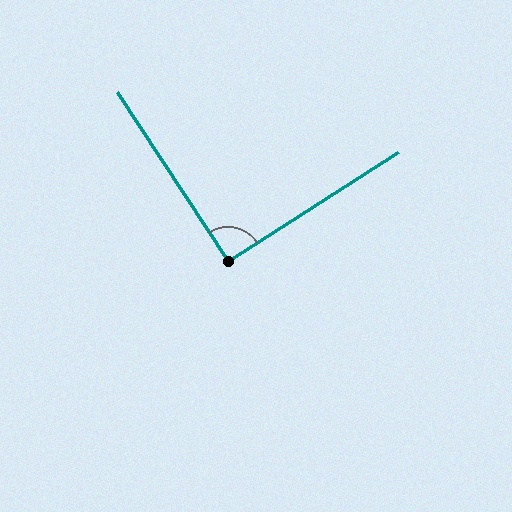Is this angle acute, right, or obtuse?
It is approximately a right angle.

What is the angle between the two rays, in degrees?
Approximately 91 degrees.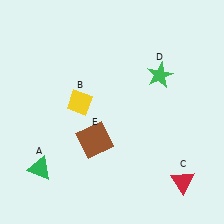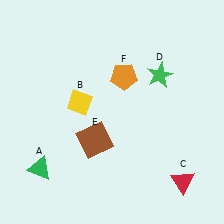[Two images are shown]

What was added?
An orange pentagon (F) was added in Image 2.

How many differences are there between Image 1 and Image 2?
There is 1 difference between the two images.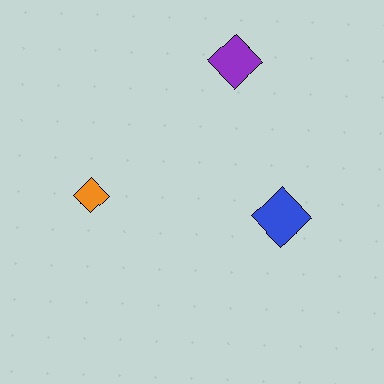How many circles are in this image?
There are no circles.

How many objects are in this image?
There are 3 objects.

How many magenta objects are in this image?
There are no magenta objects.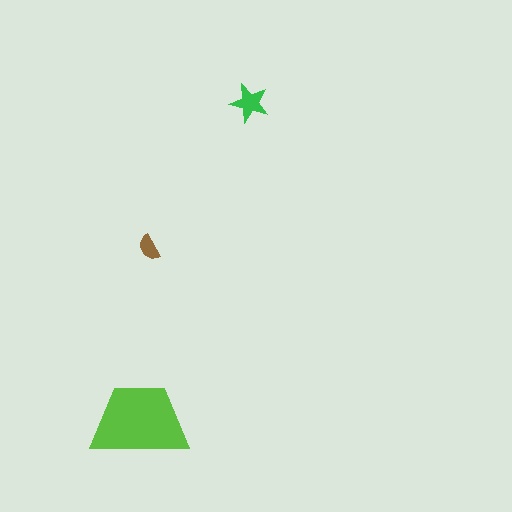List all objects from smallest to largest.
The brown semicircle, the green star, the lime trapezoid.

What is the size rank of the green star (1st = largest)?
2nd.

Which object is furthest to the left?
The lime trapezoid is leftmost.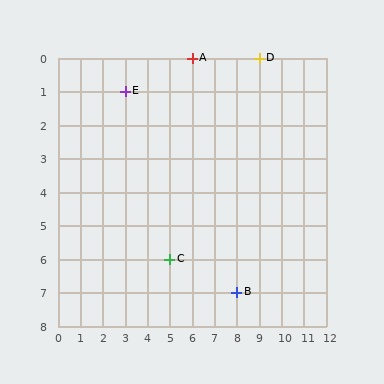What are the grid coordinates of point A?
Point A is at grid coordinates (6, 0).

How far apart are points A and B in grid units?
Points A and B are 2 columns and 7 rows apart (about 7.3 grid units diagonally).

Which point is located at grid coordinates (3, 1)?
Point E is at (3, 1).